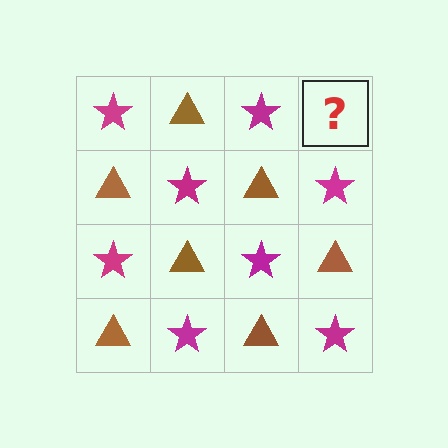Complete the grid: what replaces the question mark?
The question mark should be replaced with a brown triangle.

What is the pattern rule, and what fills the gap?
The rule is that it alternates magenta star and brown triangle in a checkerboard pattern. The gap should be filled with a brown triangle.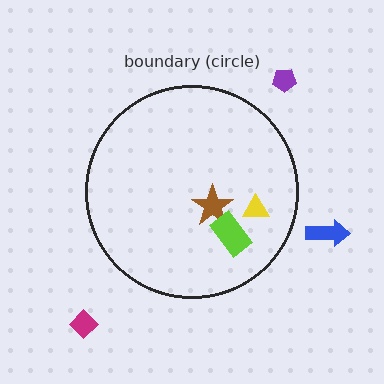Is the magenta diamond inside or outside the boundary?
Outside.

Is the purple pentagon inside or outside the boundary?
Outside.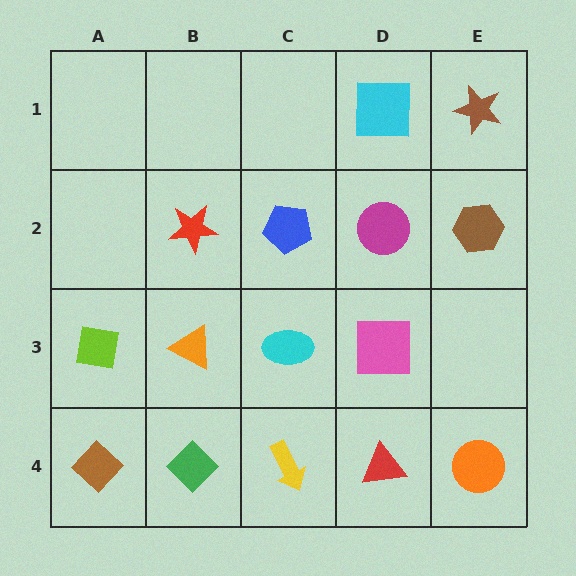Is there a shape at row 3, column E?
No, that cell is empty.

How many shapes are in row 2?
4 shapes.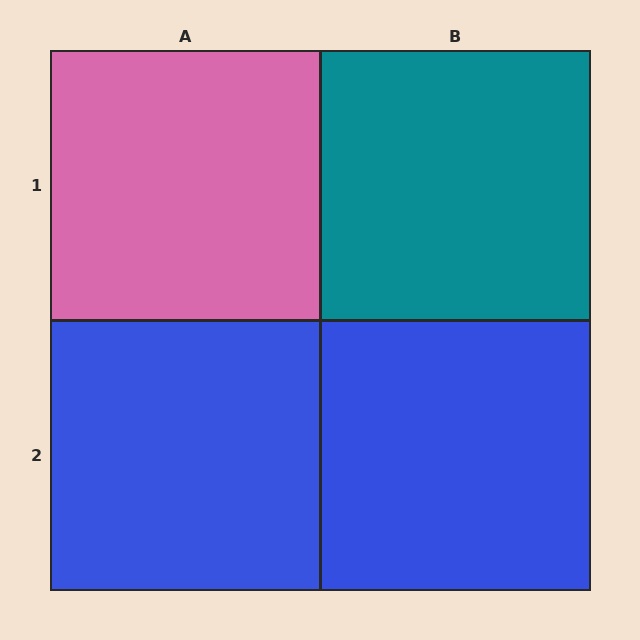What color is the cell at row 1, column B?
Teal.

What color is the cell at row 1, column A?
Pink.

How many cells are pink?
1 cell is pink.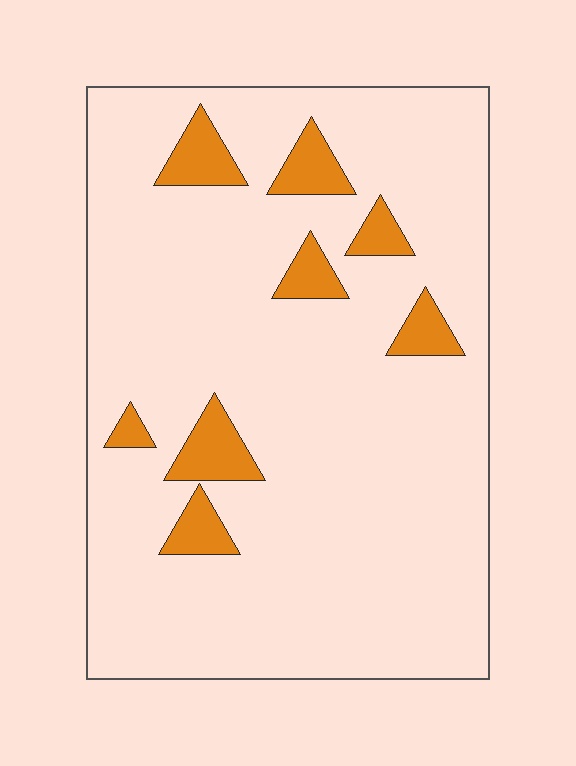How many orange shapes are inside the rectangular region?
8.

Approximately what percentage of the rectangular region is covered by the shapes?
Approximately 10%.